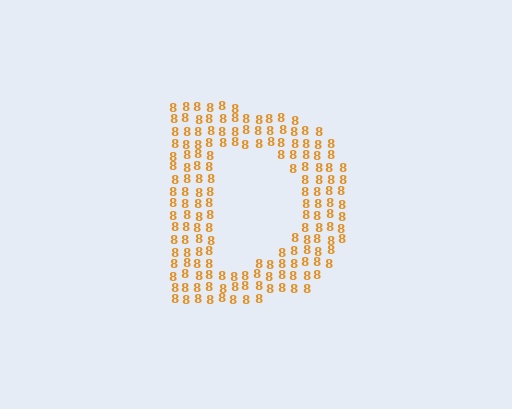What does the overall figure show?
The overall figure shows the letter D.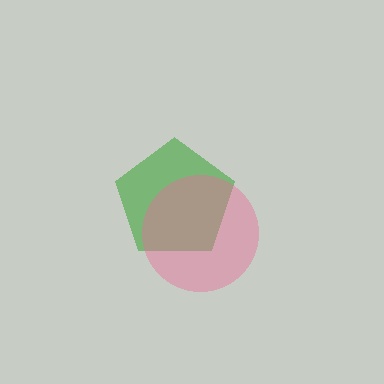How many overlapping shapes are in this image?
There are 2 overlapping shapes in the image.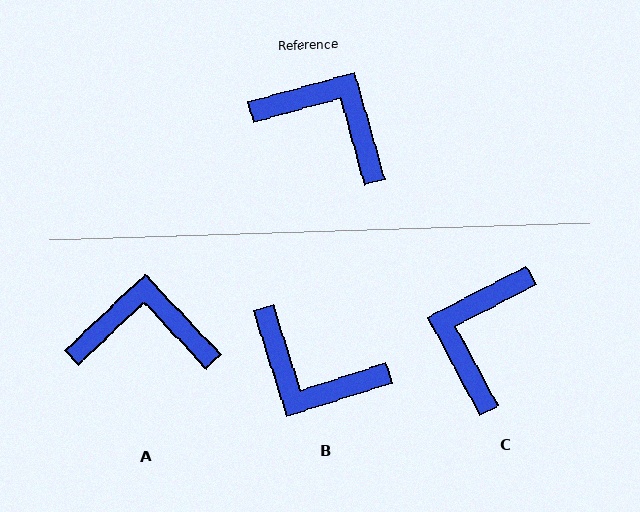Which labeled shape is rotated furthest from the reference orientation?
B, about 178 degrees away.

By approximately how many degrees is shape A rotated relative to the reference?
Approximately 28 degrees counter-clockwise.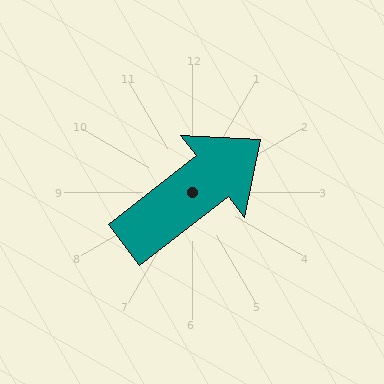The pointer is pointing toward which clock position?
Roughly 2 o'clock.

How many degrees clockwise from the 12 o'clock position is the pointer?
Approximately 52 degrees.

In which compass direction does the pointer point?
Northeast.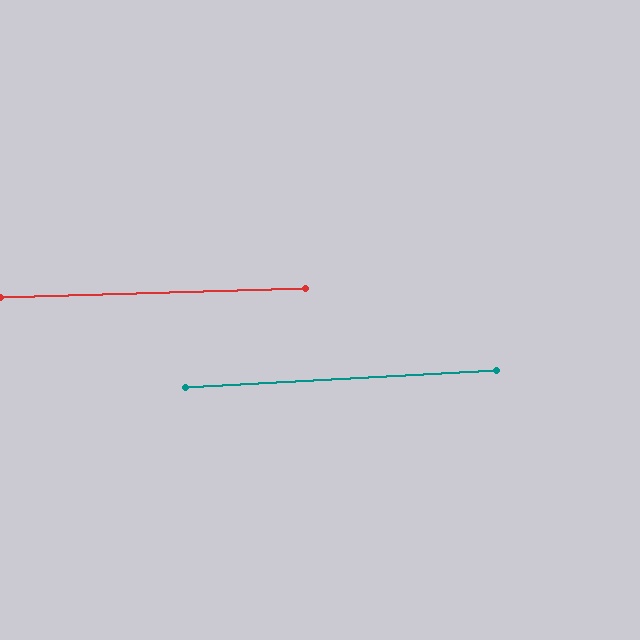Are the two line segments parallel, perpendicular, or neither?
Parallel — their directions differ by only 1.6°.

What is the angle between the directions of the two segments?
Approximately 2 degrees.